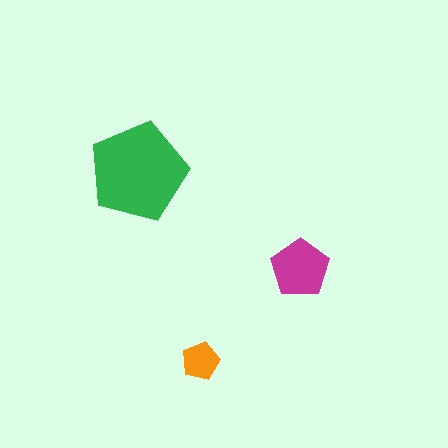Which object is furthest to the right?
The magenta pentagon is rightmost.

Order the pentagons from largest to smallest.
the green one, the magenta one, the orange one.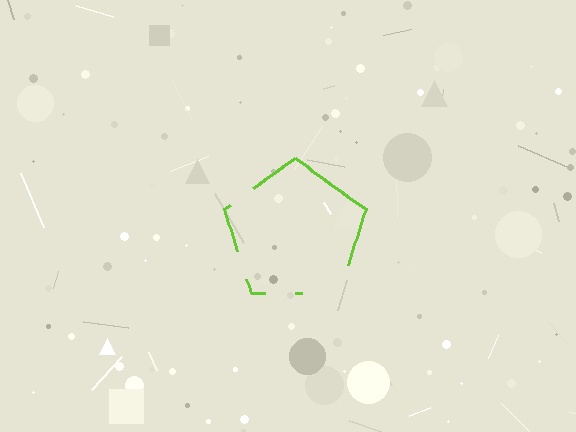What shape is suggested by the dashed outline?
The dashed outline suggests a pentagon.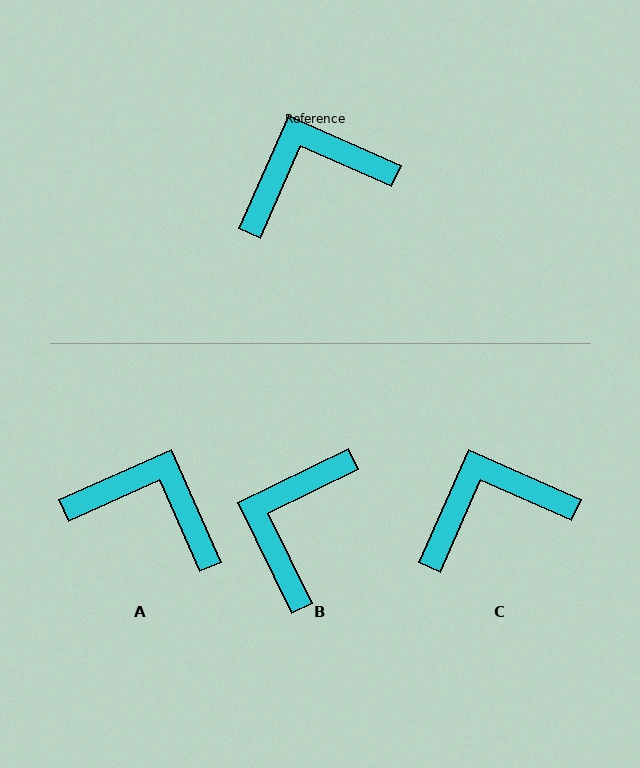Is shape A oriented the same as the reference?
No, it is off by about 42 degrees.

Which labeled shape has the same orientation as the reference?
C.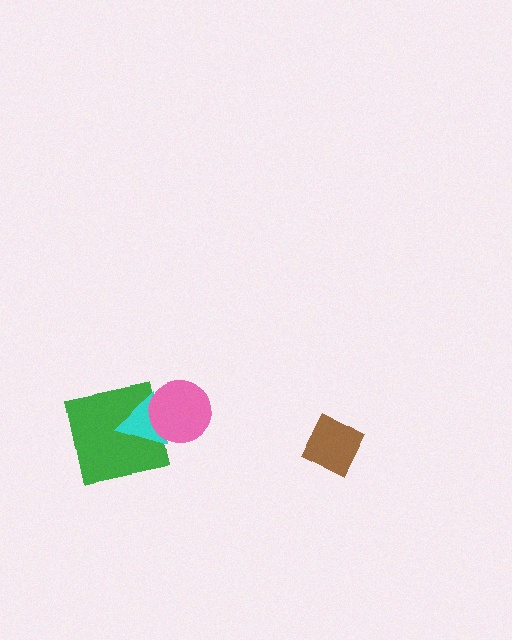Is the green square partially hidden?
Yes, it is partially covered by another shape.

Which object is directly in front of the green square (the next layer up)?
The cyan triangle is directly in front of the green square.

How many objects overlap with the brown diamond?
0 objects overlap with the brown diamond.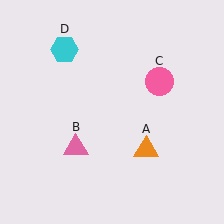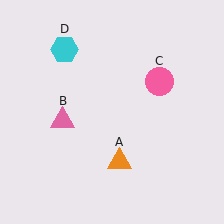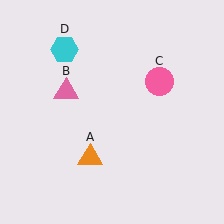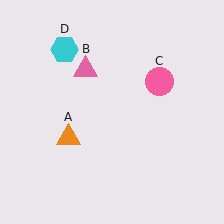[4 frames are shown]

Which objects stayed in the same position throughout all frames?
Pink circle (object C) and cyan hexagon (object D) remained stationary.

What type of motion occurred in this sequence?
The orange triangle (object A), pink triangle (object B) rotated clockwise around the center of the scene.